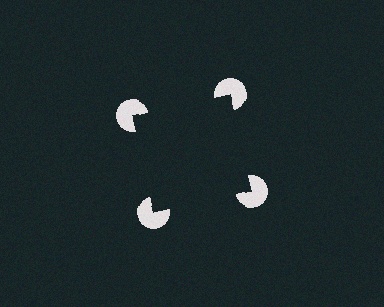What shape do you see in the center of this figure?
An illusory square — its edges are inferred from the aligned wedge cuts in the pac-man discs, not physically drawn.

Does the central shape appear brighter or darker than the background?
It typically appears slightly darker than the background, even though no actual brightness change is drawn.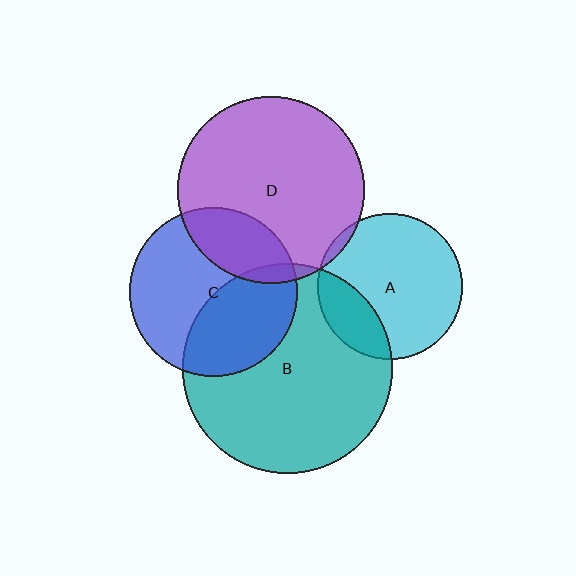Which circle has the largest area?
Circle B (teal).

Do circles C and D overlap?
Yes.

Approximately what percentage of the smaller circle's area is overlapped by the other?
Approximately 25%.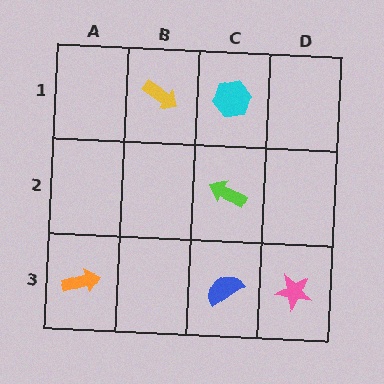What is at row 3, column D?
A pink star.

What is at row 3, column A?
An orange arrow.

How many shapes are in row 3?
3 shapes.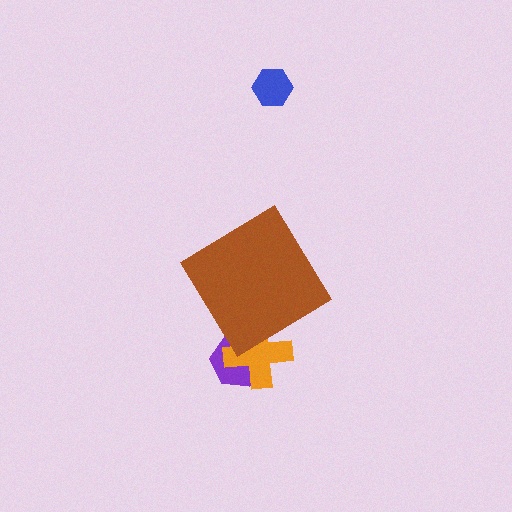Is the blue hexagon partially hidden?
No, the blue hexagon is fully visible.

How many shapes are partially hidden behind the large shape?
2 shapes are partially hidden.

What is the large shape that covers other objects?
A brown diamond.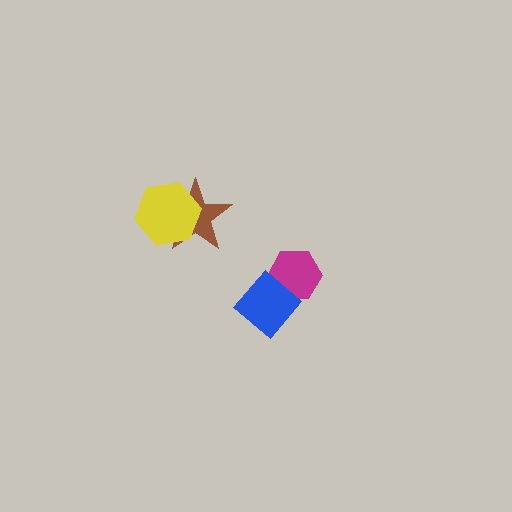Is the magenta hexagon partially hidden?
Yes, it is partially covered by another shape.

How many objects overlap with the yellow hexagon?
1 object overlaps with the yellow hexagon.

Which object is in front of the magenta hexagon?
The blue diamond is in front of the magenta hexagon.